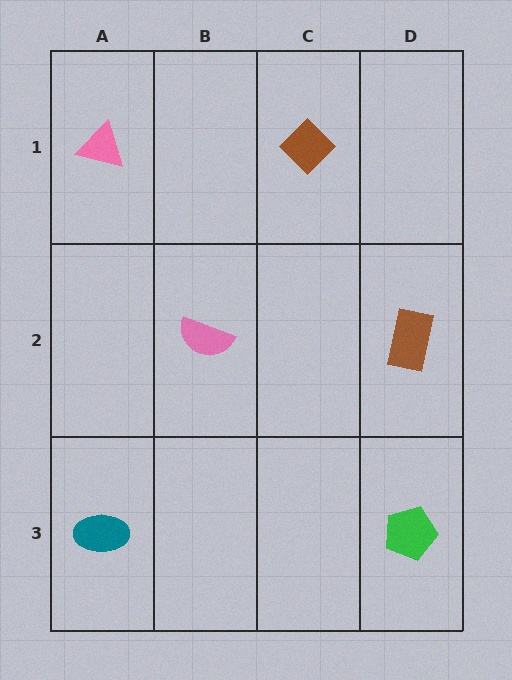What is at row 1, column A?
A pink triangle.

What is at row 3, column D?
A green pentagon.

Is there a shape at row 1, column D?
No, that cell is empty.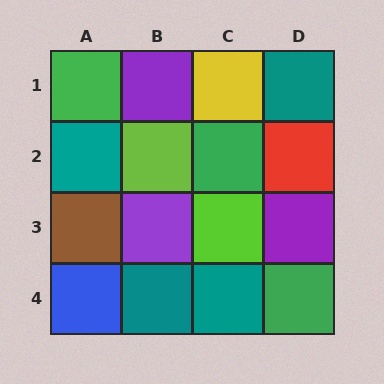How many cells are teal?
4 cells are teal.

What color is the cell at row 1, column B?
Purple.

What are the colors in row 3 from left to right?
Brown, purple, lime, purple.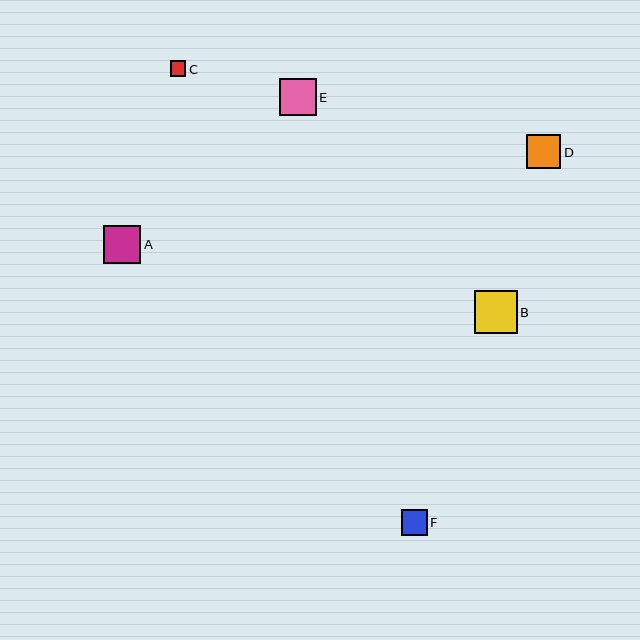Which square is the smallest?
Square C is the smallest with a size of approximately 16 pixels.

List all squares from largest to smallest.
From largest to smallest: B, A, E, D, F, C.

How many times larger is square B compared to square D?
Square B is approximately 1.3 times the size of square D.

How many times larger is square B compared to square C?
Square B is approximately 2.7 times the size of square C.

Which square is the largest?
Square B is the largest with a size of approximately 43 pixels.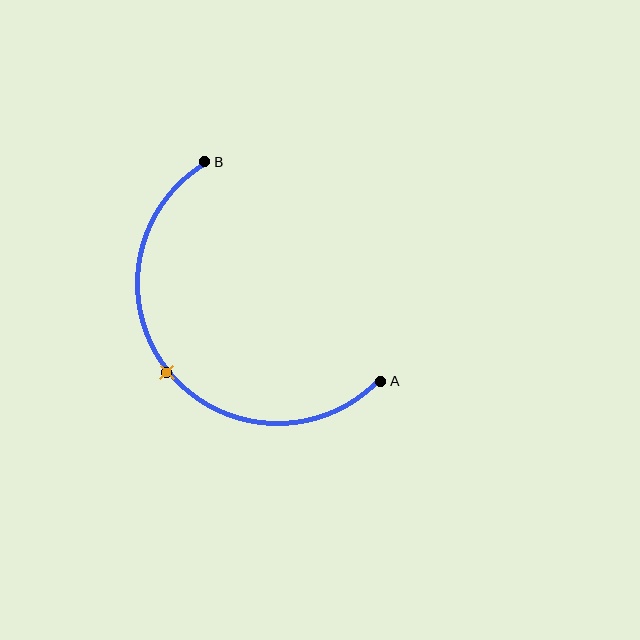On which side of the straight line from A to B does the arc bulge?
The arc bulges below and to the left of the straight line connecting A and B.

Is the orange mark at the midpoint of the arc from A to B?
Yes. The orange mark lies on the arc at equal arc-length from both A and B — it is the arc midpoint.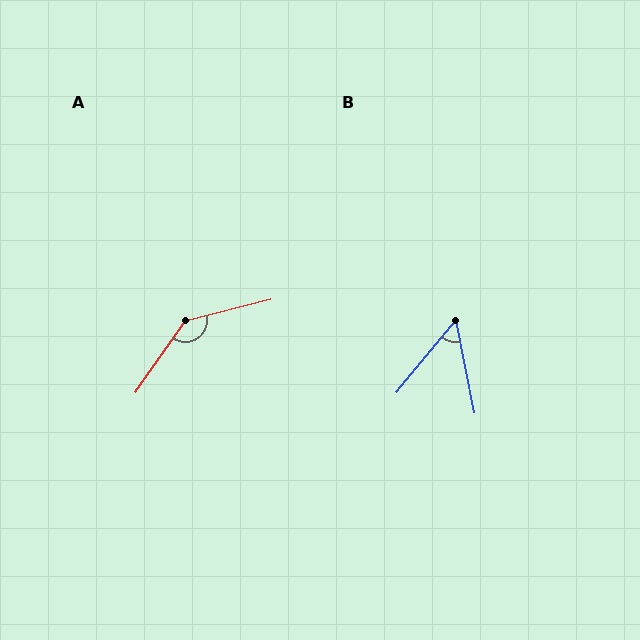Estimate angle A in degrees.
Approximately 139 degrees.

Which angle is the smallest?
B, at approximately 51 degrees.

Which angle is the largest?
A, at approximately 139 degrees.